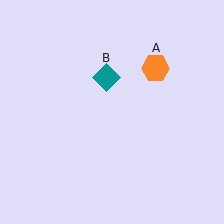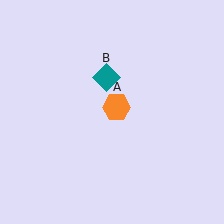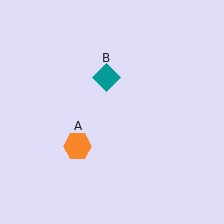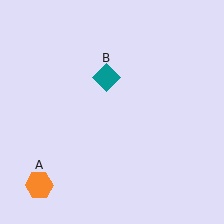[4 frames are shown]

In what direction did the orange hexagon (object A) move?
The orange hexagon (object A) moved down and to the left.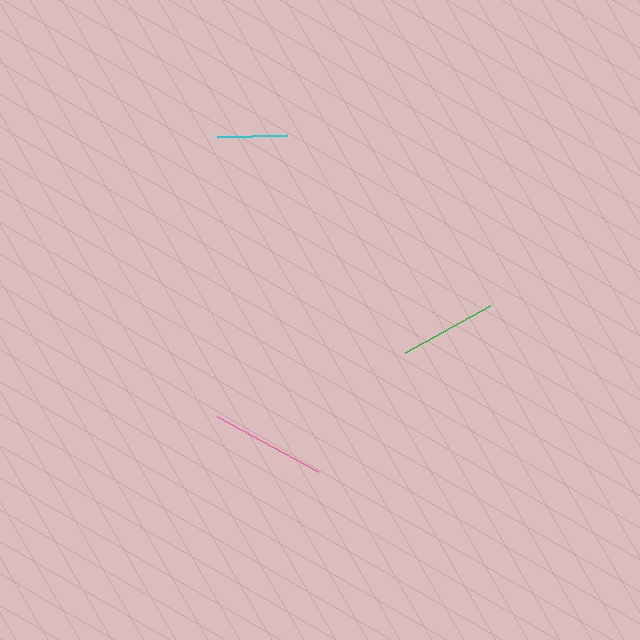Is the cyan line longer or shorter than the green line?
The green line is longer than the cyan line.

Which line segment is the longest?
The pink line is the longest at approximately 115 pixels.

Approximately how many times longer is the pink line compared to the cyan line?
The pink line is approximately 1.7 times the length of the cyan line.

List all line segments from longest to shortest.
From longest to shortest: pink, green, cyan.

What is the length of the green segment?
The green segment is approximately 97 pixels long.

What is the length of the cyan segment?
The cyan segment is approximately 69 pixels long.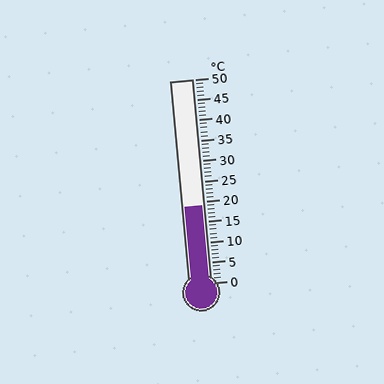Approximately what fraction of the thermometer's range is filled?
The thermometer is filled to approximately 40% of its range.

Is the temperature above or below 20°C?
The temperature is below 20°C.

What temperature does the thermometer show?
The thermometer shows approximately 19°C.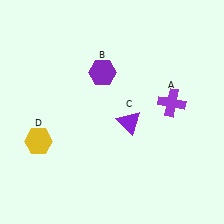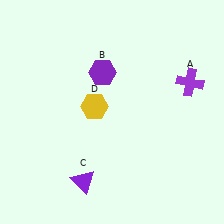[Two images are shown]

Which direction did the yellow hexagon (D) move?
The yellow hexagon (D) moved right.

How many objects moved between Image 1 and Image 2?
3 objects moved between the two images.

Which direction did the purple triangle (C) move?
The purple triangle (C) moved down.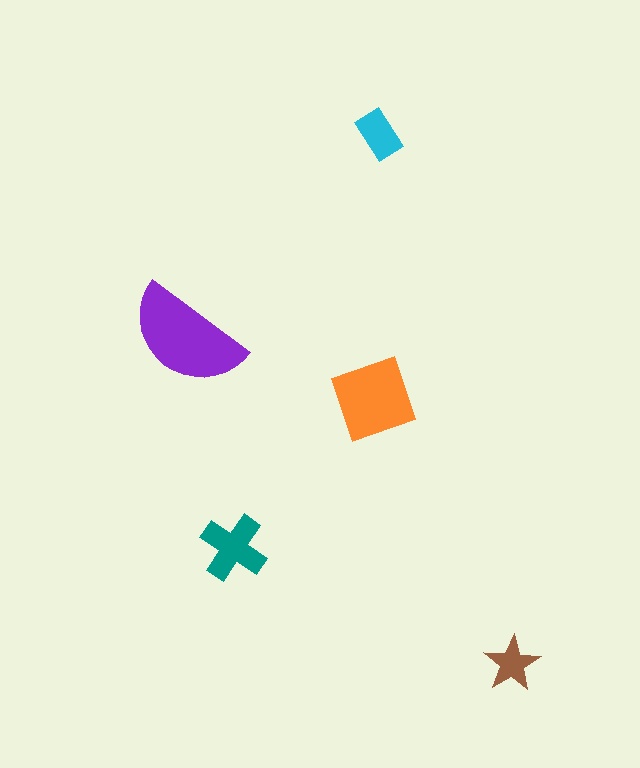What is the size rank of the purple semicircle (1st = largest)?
1st.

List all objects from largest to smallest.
The purple semicircle, the orange square, the teal cross, the cyan rectangle, the brown star.